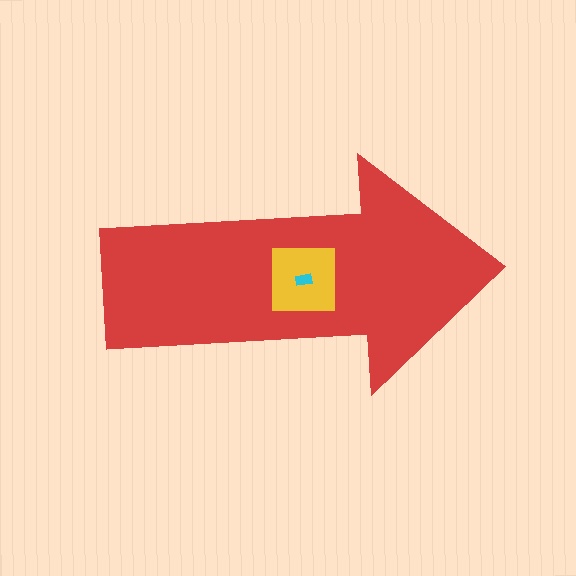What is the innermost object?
The cyan rectangle.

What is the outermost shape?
The red arrow.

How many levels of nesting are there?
3.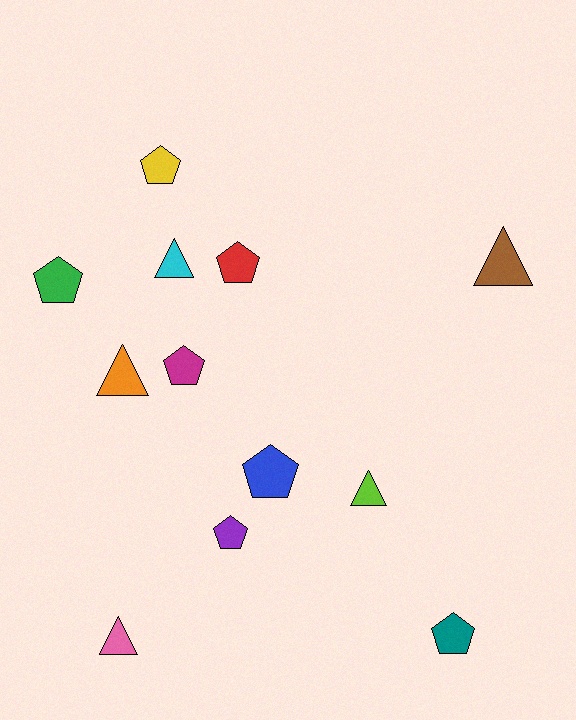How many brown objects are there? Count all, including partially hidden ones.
There is 1 brown object.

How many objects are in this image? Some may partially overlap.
There are 12 objects.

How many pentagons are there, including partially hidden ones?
There are 7 pentagons.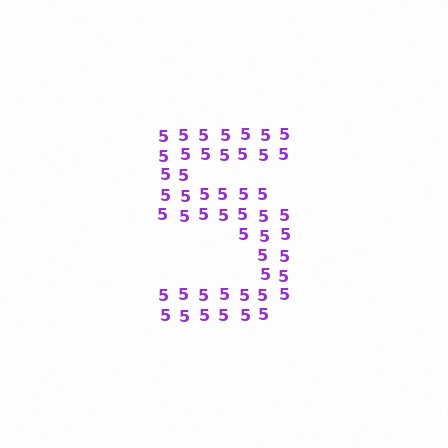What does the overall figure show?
The overall figure shows the digit 5.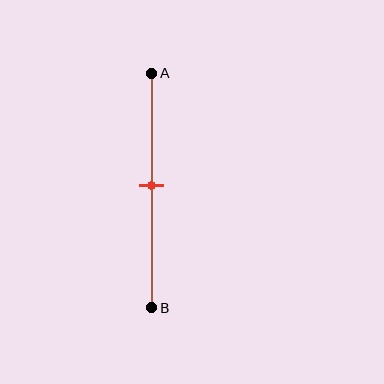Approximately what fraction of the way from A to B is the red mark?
The red mark is approximately 50% of the way from A to B.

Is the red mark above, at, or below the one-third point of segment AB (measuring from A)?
The red mark is below the one-third point of segment AB.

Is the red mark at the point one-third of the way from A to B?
No, the mark is at about 50% from A, not at the 33% one-third point.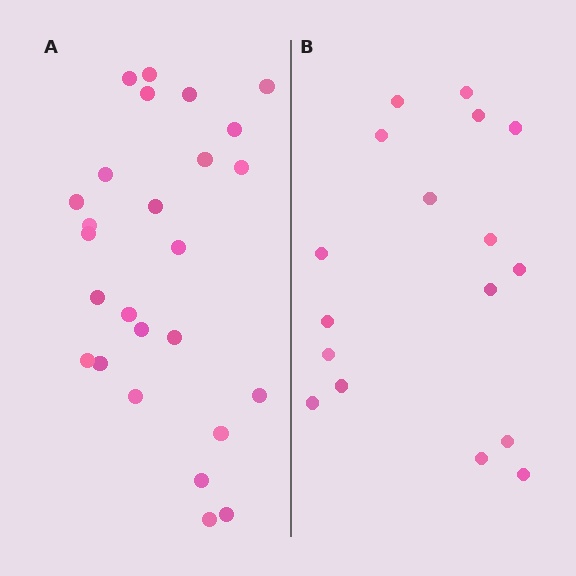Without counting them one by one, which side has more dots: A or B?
Region A (the left region) has more dots.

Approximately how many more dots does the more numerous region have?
Region A has roughly 8 or so more dots than region B.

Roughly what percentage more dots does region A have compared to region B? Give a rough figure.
About 55% more.